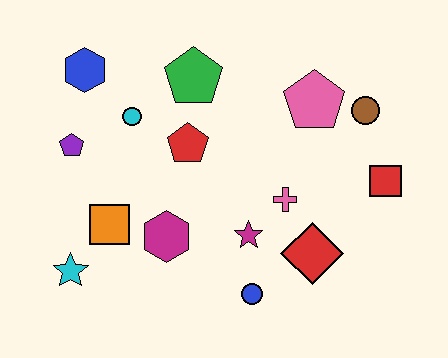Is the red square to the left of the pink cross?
No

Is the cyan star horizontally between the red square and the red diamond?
No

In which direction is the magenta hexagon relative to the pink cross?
The magenta hexagon is to the left of the pink cross.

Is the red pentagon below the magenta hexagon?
No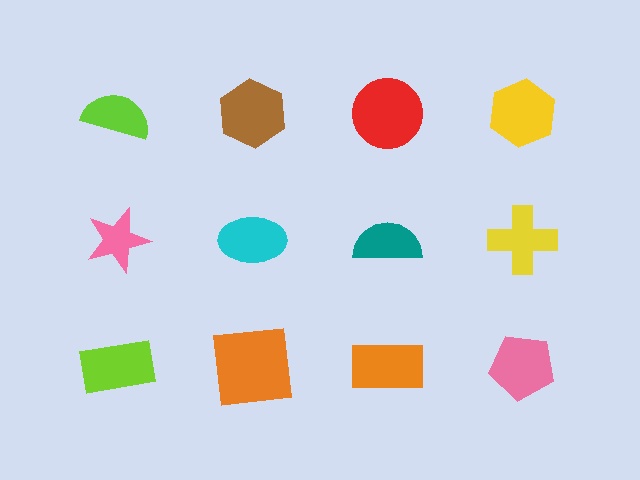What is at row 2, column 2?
A cyan ellipse.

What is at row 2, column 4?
A yellow cross.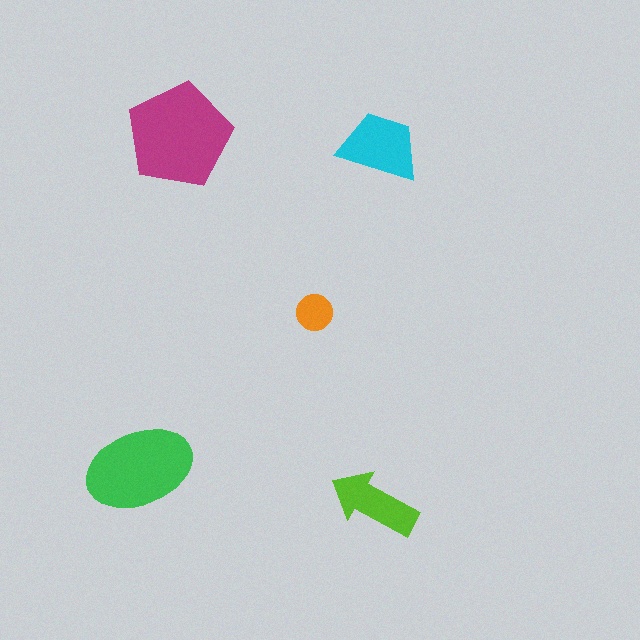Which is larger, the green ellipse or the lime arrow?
The green ellipse.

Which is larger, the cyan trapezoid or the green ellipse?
The green ellipse.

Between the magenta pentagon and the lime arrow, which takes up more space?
The magenta pentagon.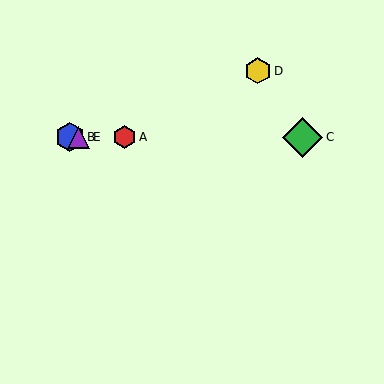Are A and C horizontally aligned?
Yes, both are at y≈137.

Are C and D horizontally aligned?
No, C is at y≈137 and D is at y≈71.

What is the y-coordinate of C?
Object C is at y≈137.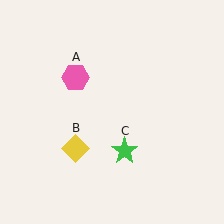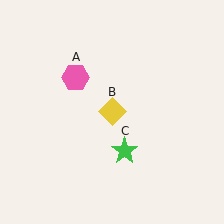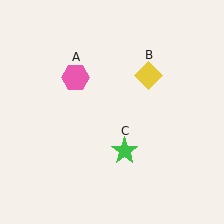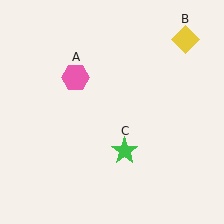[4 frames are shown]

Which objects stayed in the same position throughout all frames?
Pink hexagon (object A) and green star (object C) remained stationary.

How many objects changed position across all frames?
1 object changed position: yellow diamond (object B).